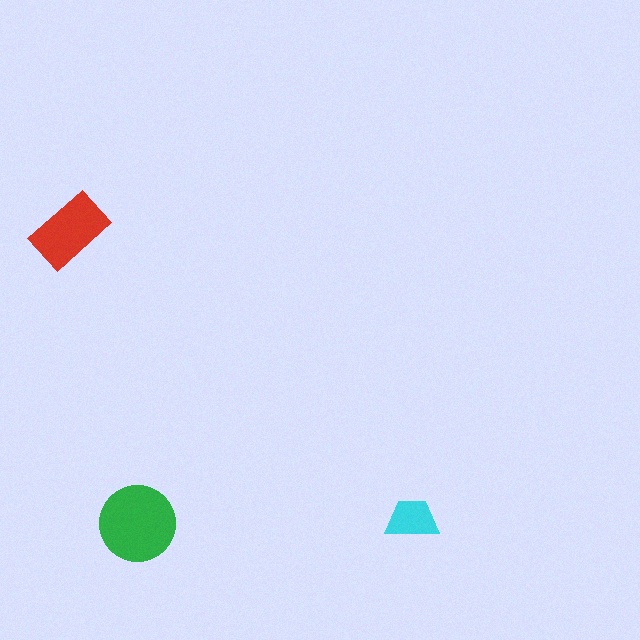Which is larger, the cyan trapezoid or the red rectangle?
The red rectangle.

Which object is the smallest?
The cyan trapezoid.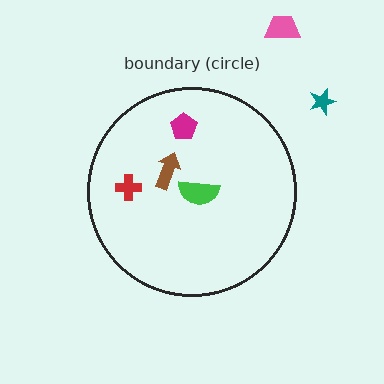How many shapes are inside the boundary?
4 inside, 2 outside.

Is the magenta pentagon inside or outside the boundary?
Inside.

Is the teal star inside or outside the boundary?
Outside.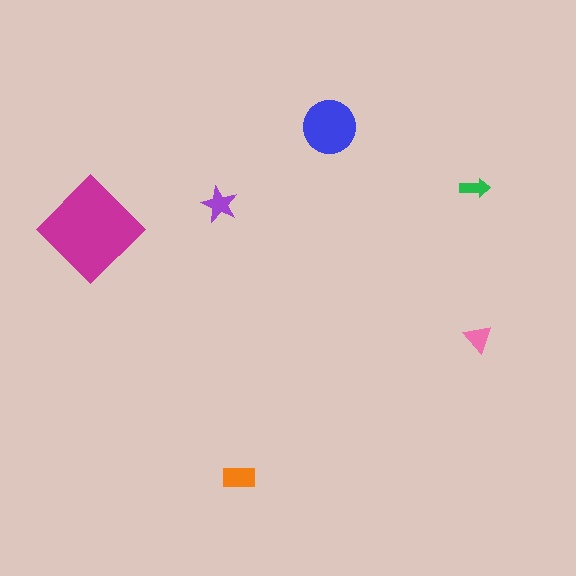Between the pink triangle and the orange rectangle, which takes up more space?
The orange rectangle.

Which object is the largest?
The magenta diamond.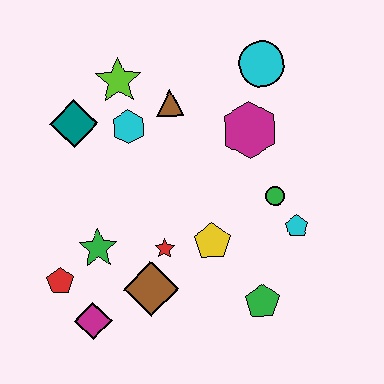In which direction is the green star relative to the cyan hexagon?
The green star is below the cyan hexagon.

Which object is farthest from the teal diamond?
The green pentagon is farthest from the teal diamond.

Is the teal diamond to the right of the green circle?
No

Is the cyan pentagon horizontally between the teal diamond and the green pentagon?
No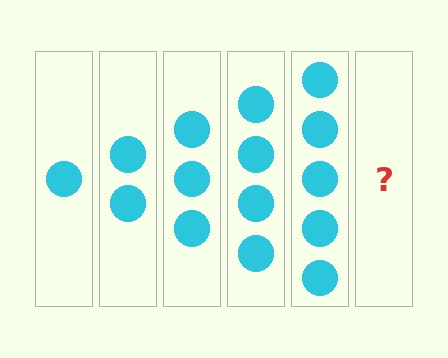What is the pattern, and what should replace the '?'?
The pattern is that each step adds one more circle. The '?' should be 6 circles.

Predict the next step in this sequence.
The next step is 6 circles.